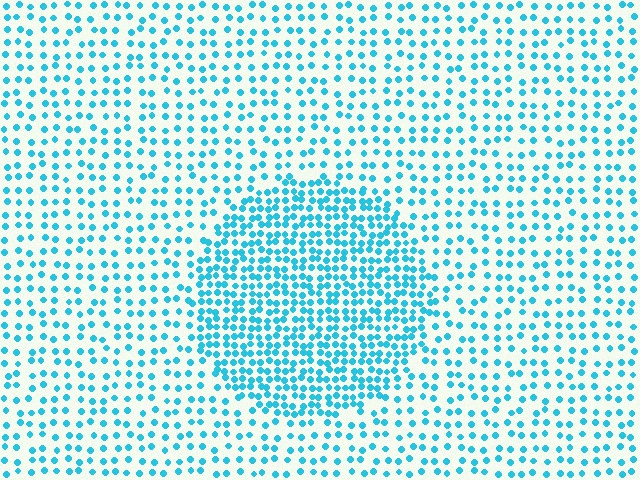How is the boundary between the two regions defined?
The boundary is defined by a change in element density (approximately 2.1x ratio). All elements are the same color, size, and shape.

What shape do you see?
I see a circle.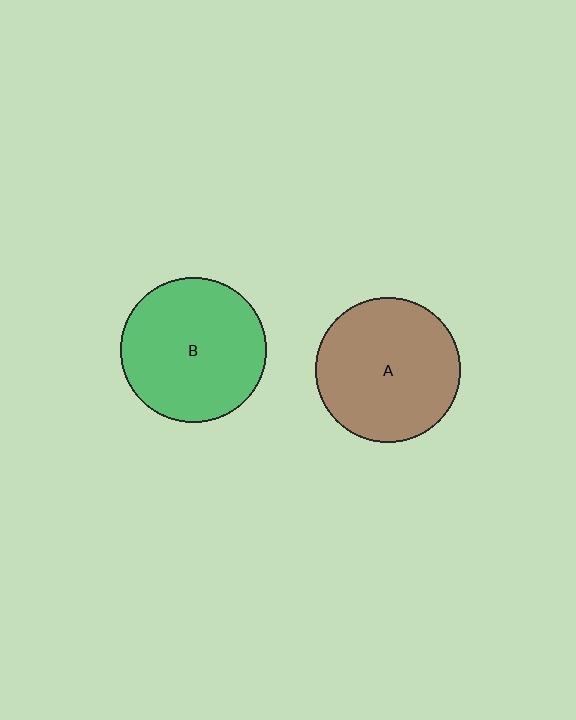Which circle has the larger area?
Circle B (green).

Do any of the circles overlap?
No, none of the circles overlap.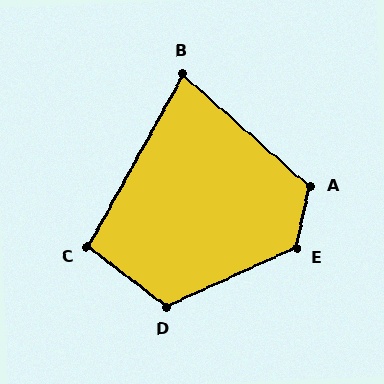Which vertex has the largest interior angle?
E, at approximately 127 degrees.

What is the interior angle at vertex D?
Approximately 118 degrees (obtuse).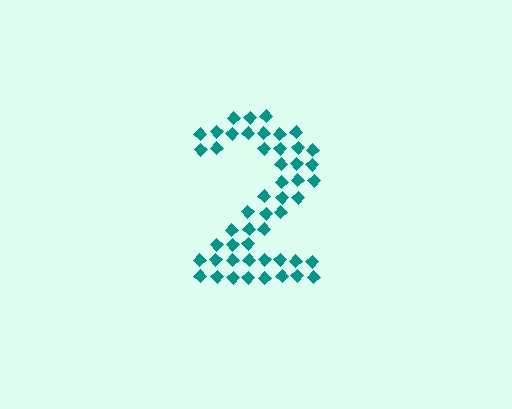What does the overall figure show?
The overall figure shows the digit 2.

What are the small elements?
The small elements are diamonds.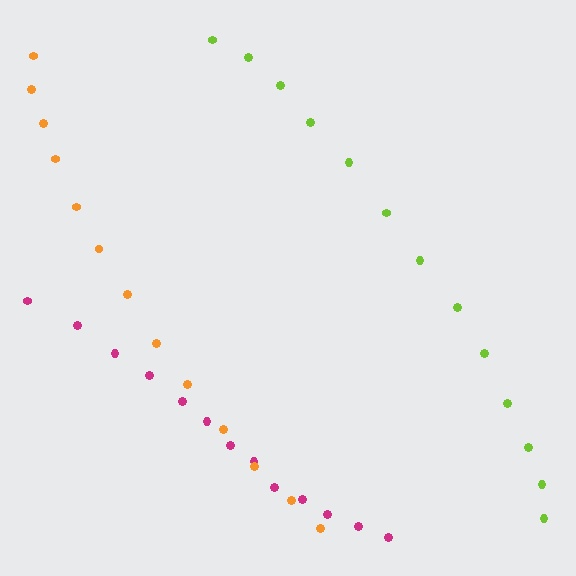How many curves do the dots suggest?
There are 3 distinct paths.